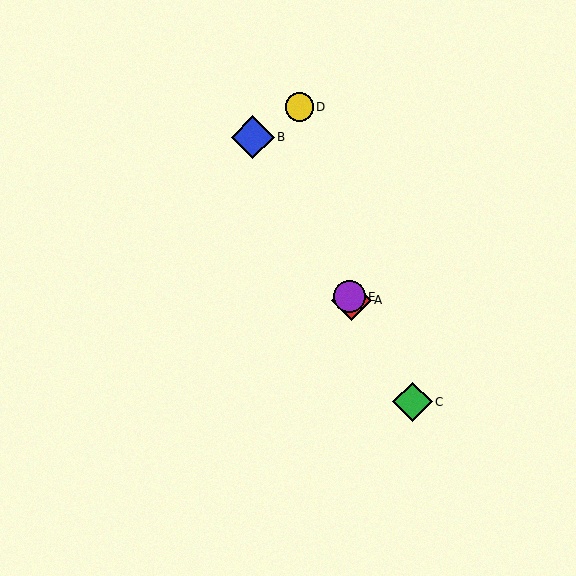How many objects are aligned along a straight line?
4 objects (A, B, C, E) are aligned along a straight line.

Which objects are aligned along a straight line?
Objects A, B, C, E are aligned along a straight line.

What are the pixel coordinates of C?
Object C is at (412, 402).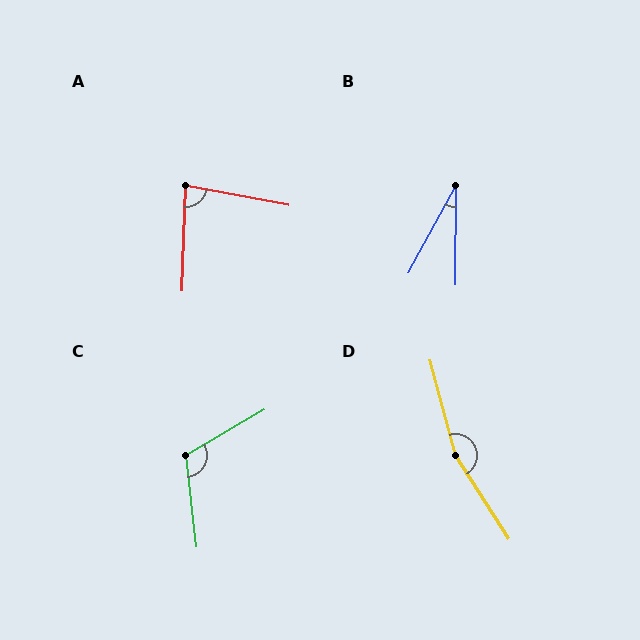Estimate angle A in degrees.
Approximately 82 degrees.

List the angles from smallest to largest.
B (28°), A (82°), C (114°), D (163°).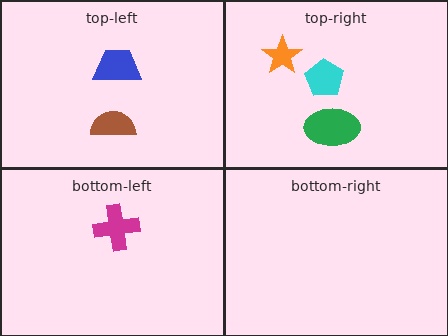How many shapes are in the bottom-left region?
1.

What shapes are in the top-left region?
The brown semicircle, the blue trapezoid.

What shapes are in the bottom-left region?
The magenta cross.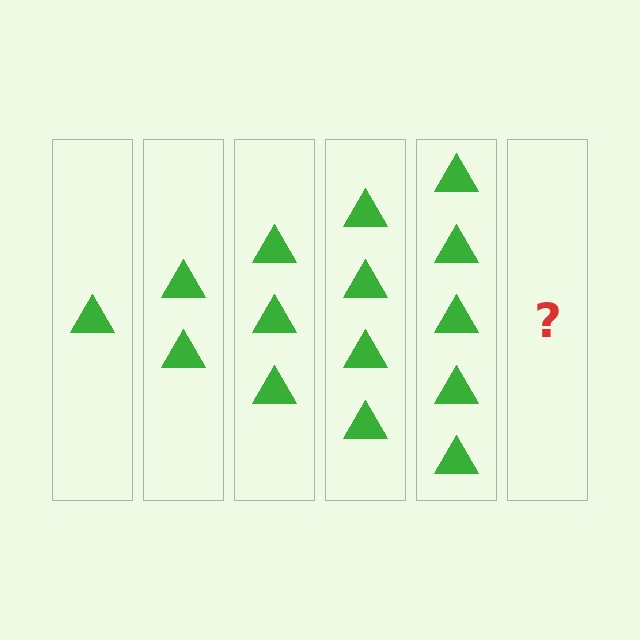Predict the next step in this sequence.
The next step is 6 triangles.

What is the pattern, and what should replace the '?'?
The pattern is that each step adds one more triangle. The '?' should be 6 triangles.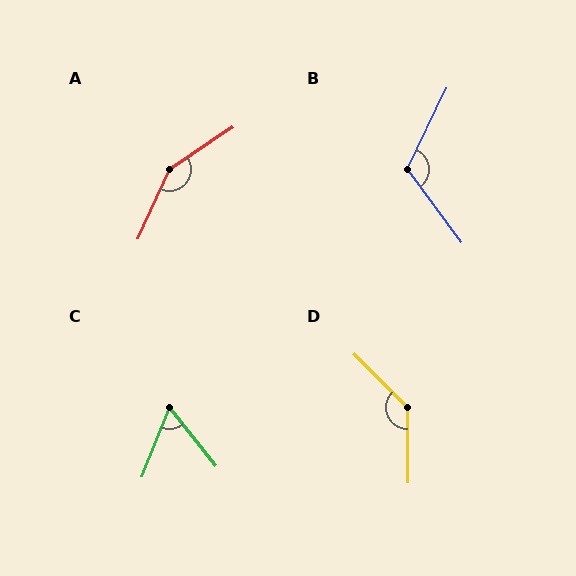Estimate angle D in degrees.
Approximately 135 degrees.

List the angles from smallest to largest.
C (61°), B (117°), D (135°), A (149°).